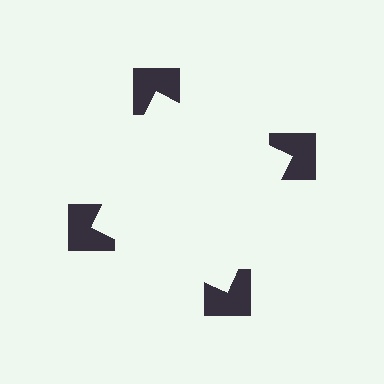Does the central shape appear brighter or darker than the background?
It typically appears slightly brighter than the background, even though no actual brightness change is drawn.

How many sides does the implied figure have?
4 sides.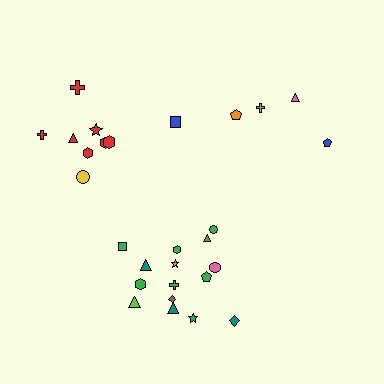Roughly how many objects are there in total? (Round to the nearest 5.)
Roughly 30 objects in total.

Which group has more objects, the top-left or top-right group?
The top-left group.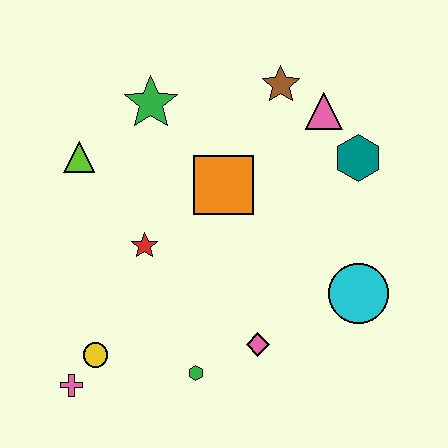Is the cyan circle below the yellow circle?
No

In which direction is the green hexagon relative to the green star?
The green hexagon is below the green star.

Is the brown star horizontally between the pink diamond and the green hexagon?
No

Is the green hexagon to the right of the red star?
Yes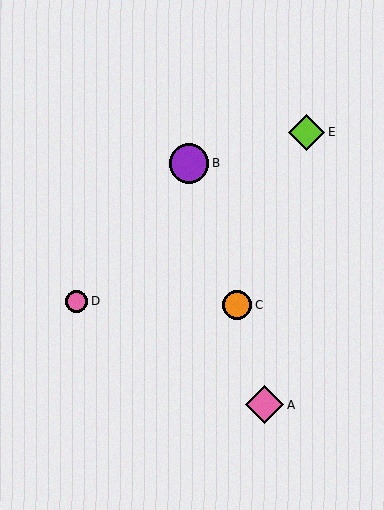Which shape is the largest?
The purple circle (labeled B) is the largest.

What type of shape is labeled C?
Shape C is an orange circle.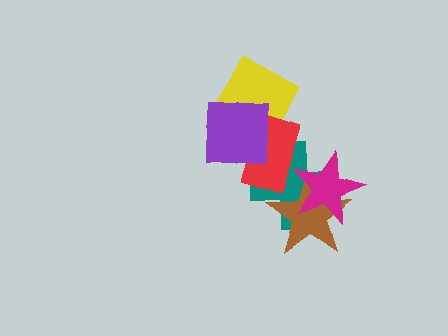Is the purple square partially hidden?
No, no other shape covers it.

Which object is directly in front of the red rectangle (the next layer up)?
The magenta star is directly in front of the red rectangle.